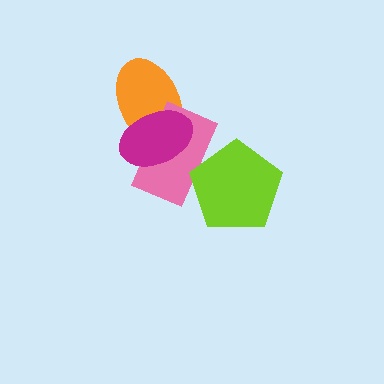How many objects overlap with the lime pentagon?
1 object overlaps with the lime pentagon.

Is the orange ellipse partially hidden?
Yes, it is partially covered by another shape.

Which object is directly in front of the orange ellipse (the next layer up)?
The pink rectangle is directly in front of the orange ellipse.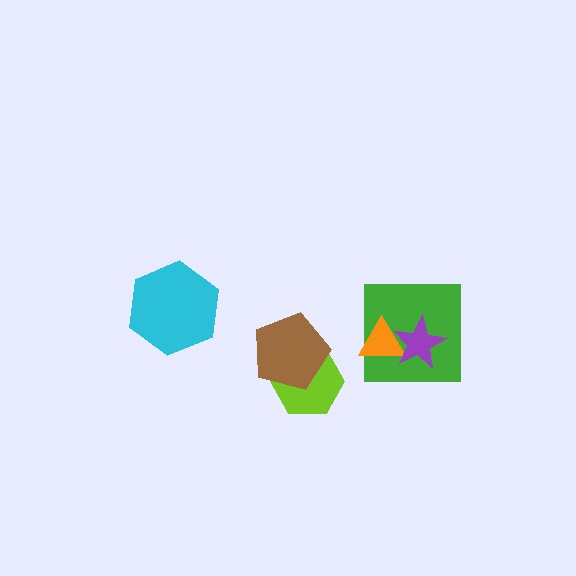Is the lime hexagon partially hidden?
Yes, it is partially covered by another shape.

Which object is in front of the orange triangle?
The purple star is in front of the orange triangle.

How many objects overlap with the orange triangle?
2 objects overlap with the orange triangle.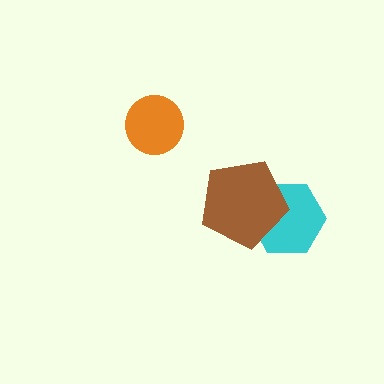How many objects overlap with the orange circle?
0 objects overlap with the orange circle.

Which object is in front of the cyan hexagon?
The brown pentagon is in front of the cyan hexagon.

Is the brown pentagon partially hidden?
No, no other shape covers it.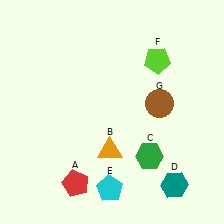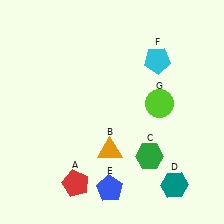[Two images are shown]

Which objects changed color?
E changed from cyan to blue. F changed from lime to cyan. G changed from brown to lime.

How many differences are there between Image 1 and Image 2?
There are 3 differences between the two images.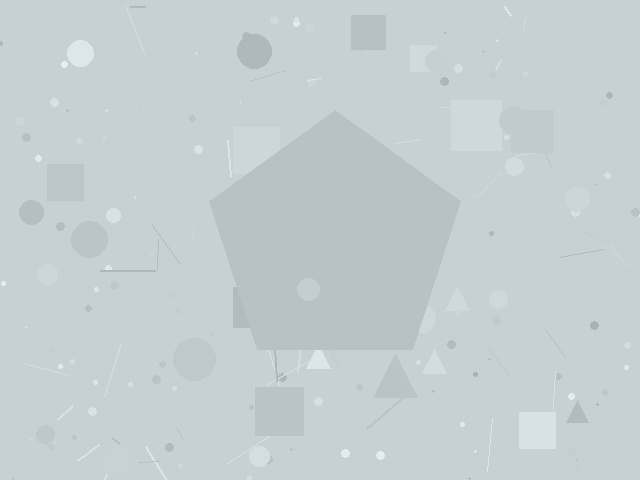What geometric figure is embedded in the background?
A pentagon is embedded in the background.